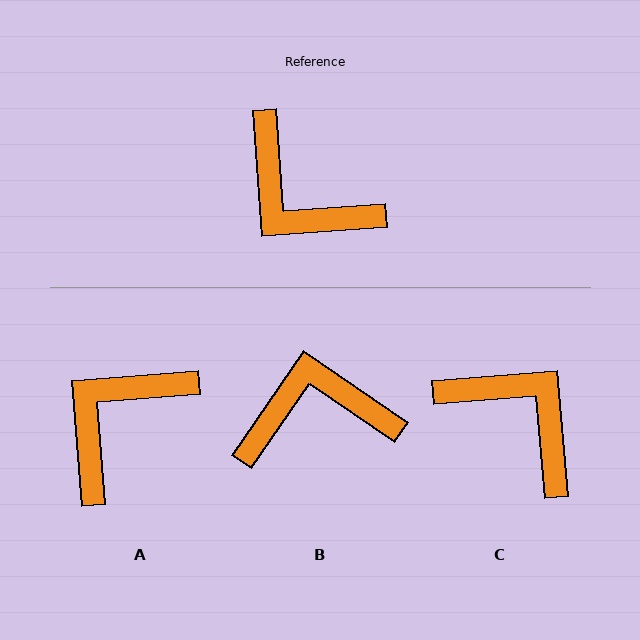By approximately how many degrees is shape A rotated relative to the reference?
Approximately 90 degrees clockwise.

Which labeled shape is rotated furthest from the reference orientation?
C, about 179 degrees away.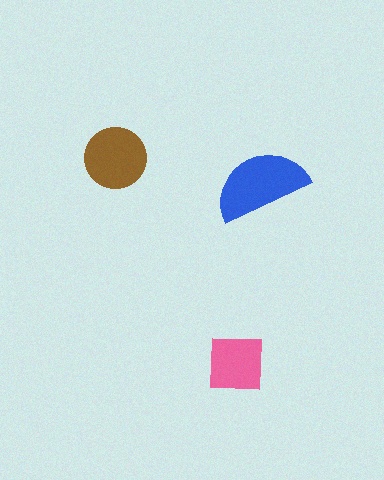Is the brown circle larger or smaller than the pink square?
Larger.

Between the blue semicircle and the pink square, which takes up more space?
The blue semicircle.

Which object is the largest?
The blue semicircle.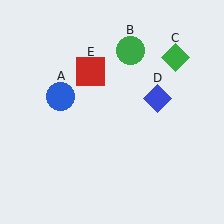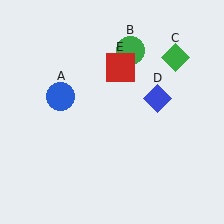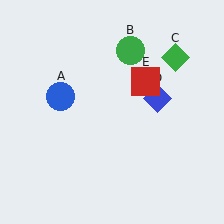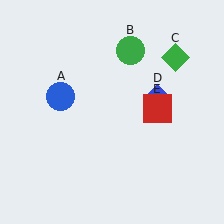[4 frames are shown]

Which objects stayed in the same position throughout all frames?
Blue circle (object A) and green circle (object B) and green diamond (object C) and blue diamond (object D) remained stationary.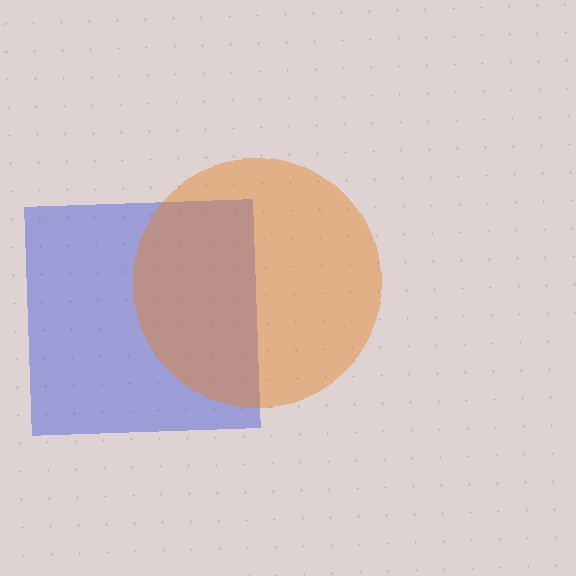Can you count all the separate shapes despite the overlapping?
Yes, there are 2 separate shapes.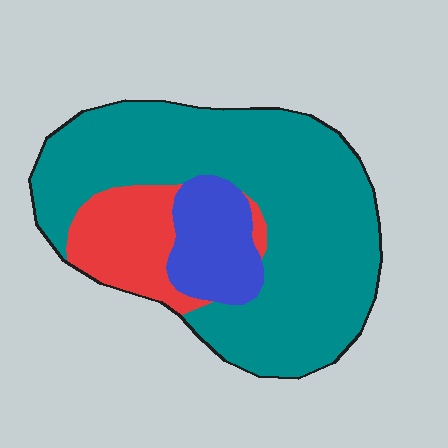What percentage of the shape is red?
Red takes up about one sixth (1/6) of the shape.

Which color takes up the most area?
Teal, at roughly 70%.